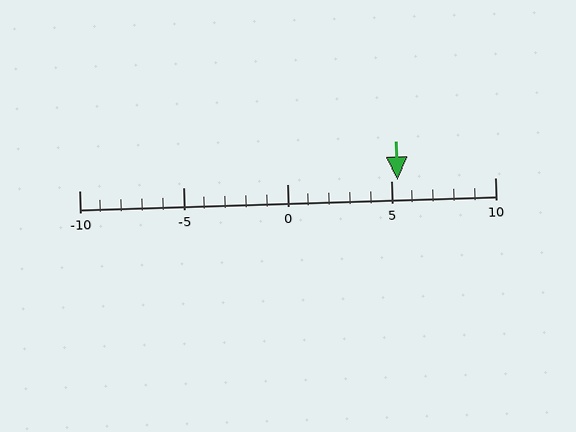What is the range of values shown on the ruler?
The ruler shows values from -10 to 10.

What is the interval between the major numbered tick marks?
The major tick marks are spaced 5 units apart.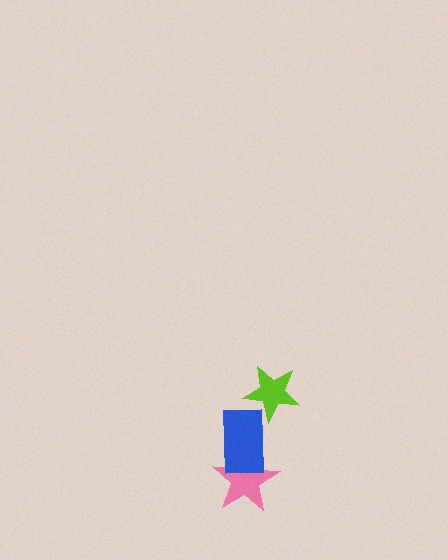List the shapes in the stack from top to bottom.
From top to bottom: the lime star, the blue rectangle, the pink star.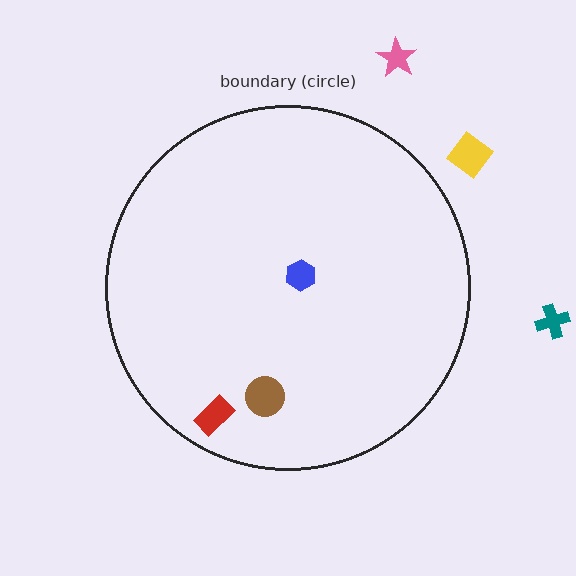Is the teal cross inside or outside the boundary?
Outside.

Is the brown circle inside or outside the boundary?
Inside.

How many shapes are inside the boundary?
3 inside, 3 outside.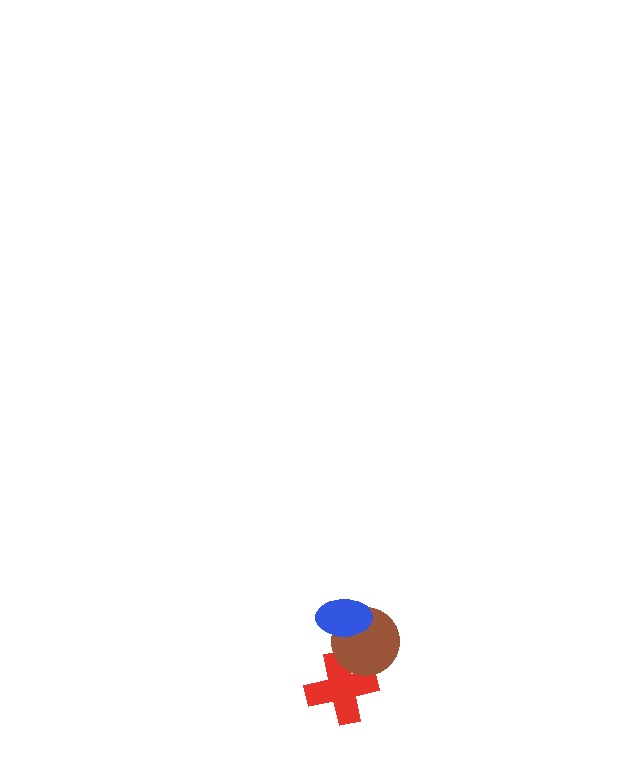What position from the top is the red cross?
The red cross is 3rd from the top.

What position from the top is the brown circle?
The brown circle is 2nd from the top.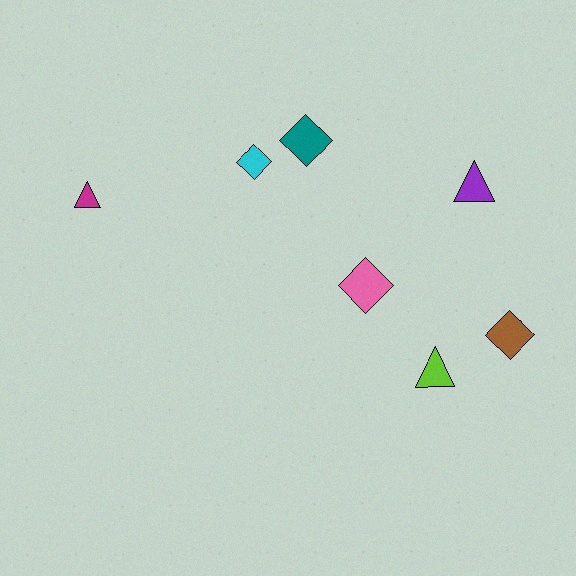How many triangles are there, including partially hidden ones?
There are 3 triangles.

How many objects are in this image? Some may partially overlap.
There are 7 objects.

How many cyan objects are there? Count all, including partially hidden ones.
There is 1 cyan object.